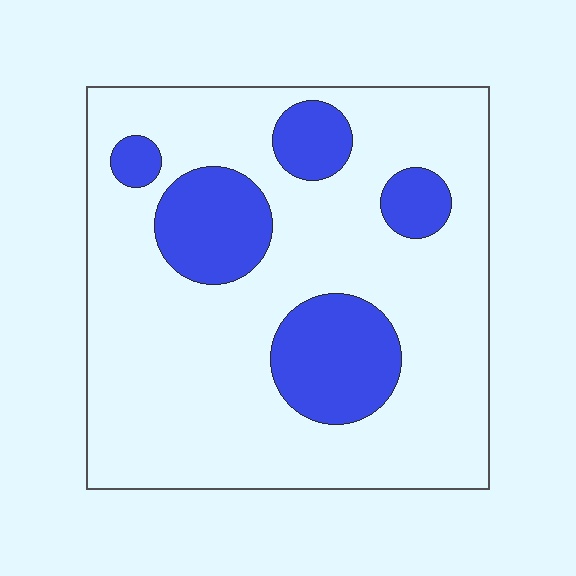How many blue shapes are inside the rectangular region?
5.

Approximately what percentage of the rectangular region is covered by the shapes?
Approximately 20%.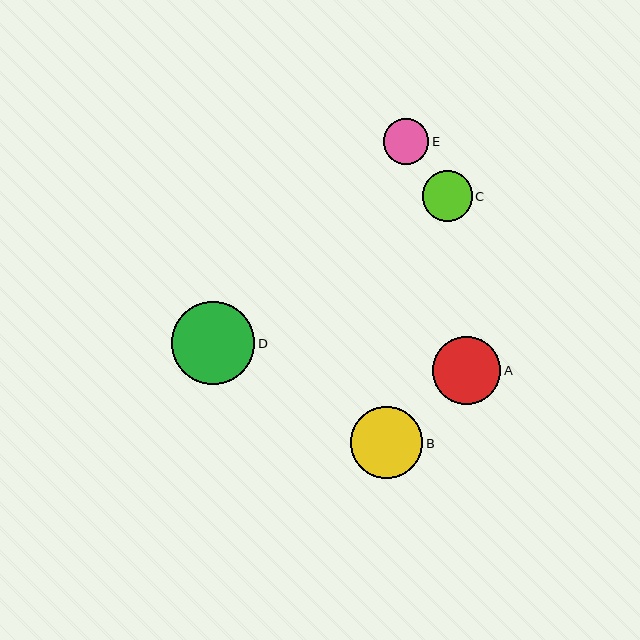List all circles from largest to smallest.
From largest to smallest: D, B, A, C, E.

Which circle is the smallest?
Circle E is the smallest with a size of approximately 45 pixels.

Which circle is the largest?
Circle D is the largest with a size of approximately 83 pixels.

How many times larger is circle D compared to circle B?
Circle D is approximately 1.2 times the size of circle B.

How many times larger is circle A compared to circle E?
Circle A is approximately 1.5 times the size of circle E.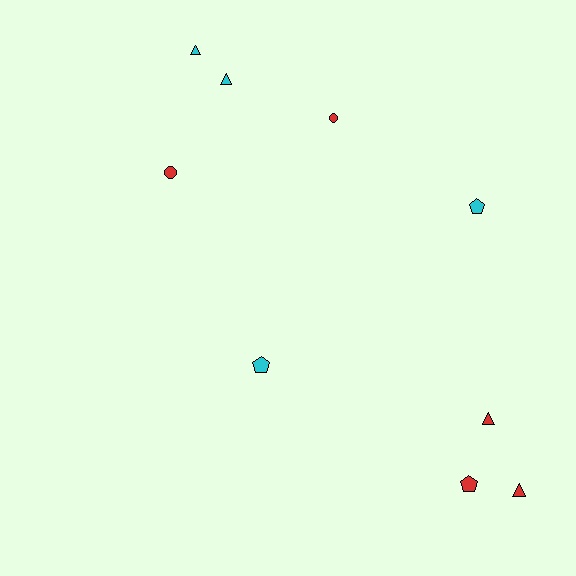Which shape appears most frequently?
Triangle, with 4 objects.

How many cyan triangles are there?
There are 2 cyan triangles.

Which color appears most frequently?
Red, with 5 objects.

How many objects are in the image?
There are 9 objects.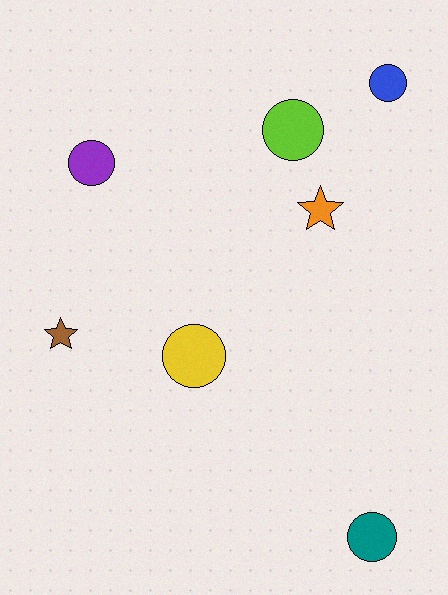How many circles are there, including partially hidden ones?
There are 5 circles.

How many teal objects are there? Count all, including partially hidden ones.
There is 1 teal object.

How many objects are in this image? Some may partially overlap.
There are 7 objects.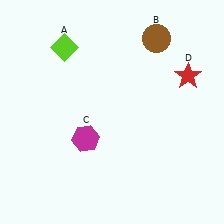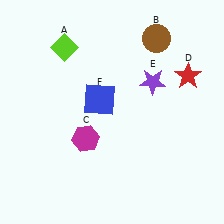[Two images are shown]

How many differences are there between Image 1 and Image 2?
There are 2 differences between the two images.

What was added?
A purple star (E), a blue square (F) were added in Image 2.